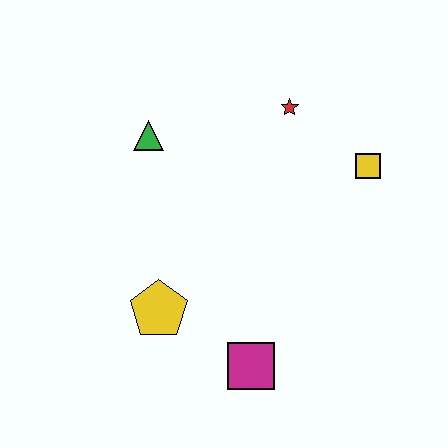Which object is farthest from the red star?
The magenta square is farthest from the red star.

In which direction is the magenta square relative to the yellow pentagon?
The magenta square is to the right of the yellow pentagon.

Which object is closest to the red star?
The yellow square is closest to the red star.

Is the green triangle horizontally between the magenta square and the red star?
No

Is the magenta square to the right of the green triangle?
Yes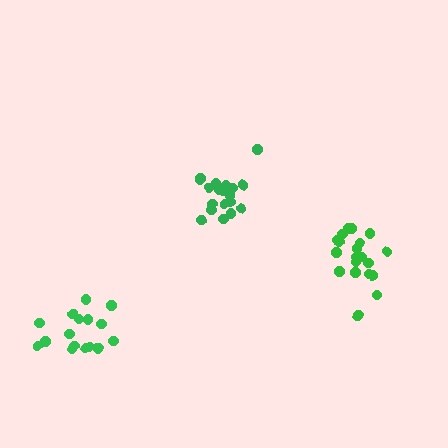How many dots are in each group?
Group 1: 20 dots, Group 2: 20 dots, Group 3: 16 dots (56 total).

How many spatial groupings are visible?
There are 3 spatial groupings.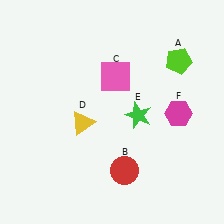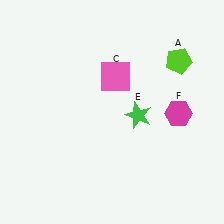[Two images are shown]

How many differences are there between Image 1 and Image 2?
There are 2 differences between the two images.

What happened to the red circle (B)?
The red circle (B) was removed in Image 2. It was in the bottom-right area of Image 1.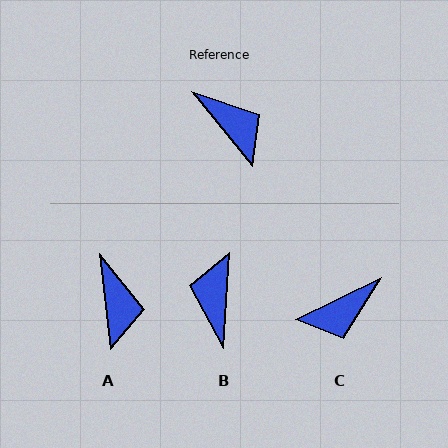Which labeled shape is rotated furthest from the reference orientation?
B, about 137 degrees away.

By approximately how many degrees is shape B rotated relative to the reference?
Approximately 137 degrees counter-clockwise.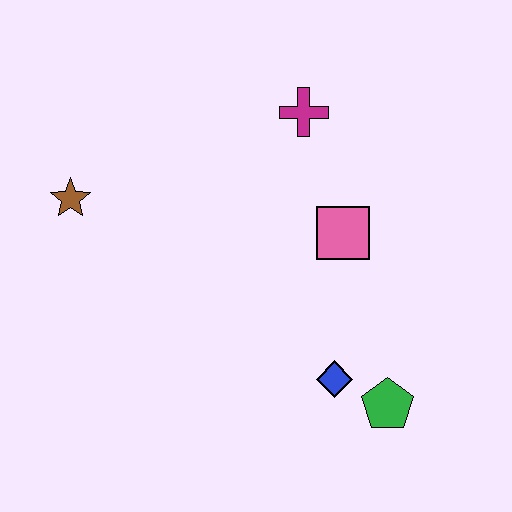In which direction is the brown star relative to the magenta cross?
The brown star is to the left of the magenta cross.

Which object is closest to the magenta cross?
The pink square is closest to the magenta cross.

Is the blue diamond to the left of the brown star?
No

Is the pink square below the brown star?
Yes